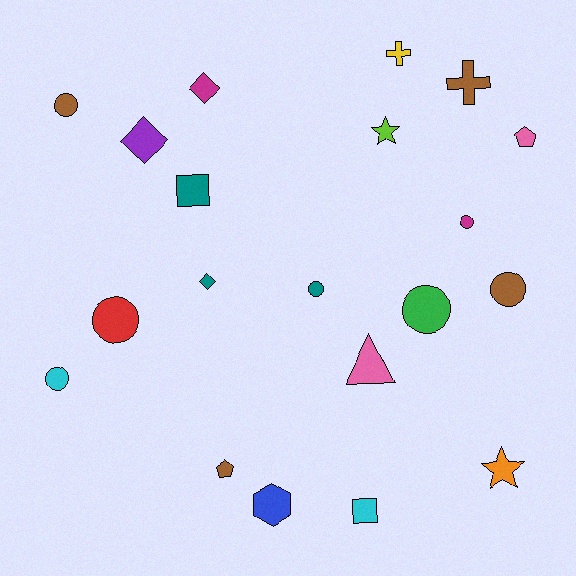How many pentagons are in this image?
There are 2 pentagons.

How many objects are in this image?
There are 20 objects.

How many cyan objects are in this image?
There are 2 cyan objects.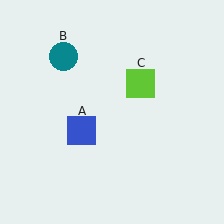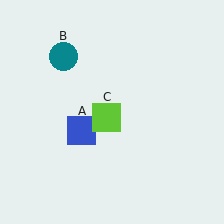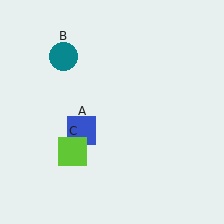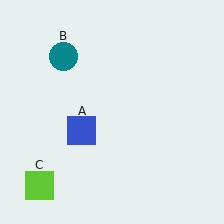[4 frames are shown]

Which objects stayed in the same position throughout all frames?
Blue square (object A) and teal circle (object B) remained stationary.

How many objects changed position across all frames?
1 object changed position: lime square (object C).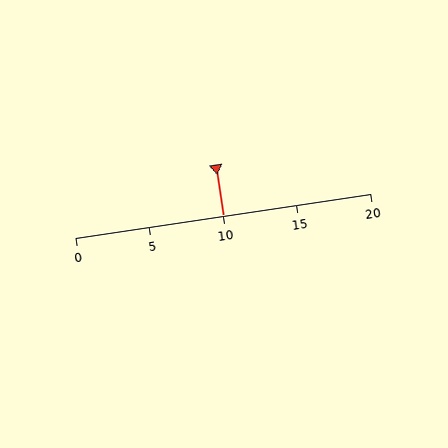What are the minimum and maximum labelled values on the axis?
The axis runs from 0 to 20.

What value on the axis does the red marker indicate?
The marker indicates approximately 10.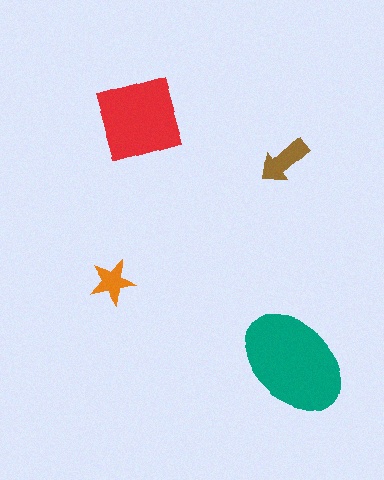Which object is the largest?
The teal ellipse.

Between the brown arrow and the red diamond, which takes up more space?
The red diamond.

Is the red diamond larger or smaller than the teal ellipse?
Smaller.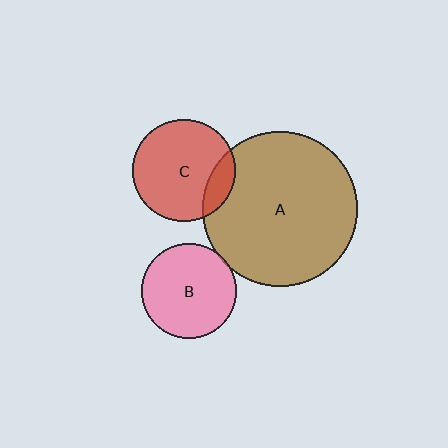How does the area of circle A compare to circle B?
Approximately 2.7 times.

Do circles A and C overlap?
Yes.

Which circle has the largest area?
Circle A (brown).